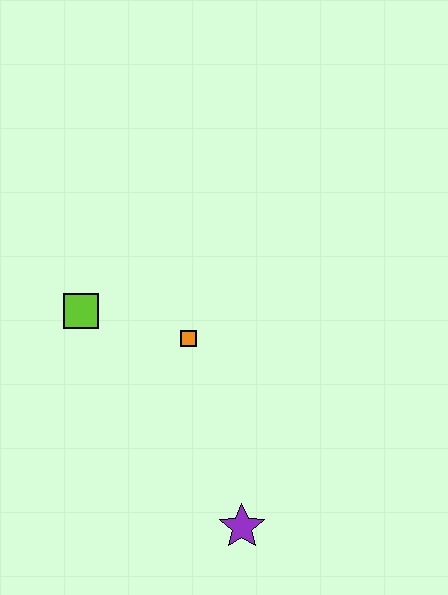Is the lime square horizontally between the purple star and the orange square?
No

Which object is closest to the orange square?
The lime square is closest to the orange square.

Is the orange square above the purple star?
Yes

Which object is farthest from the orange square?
The purple star is farthest from the orange square.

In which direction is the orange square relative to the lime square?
The orange square is to the right of the lime square.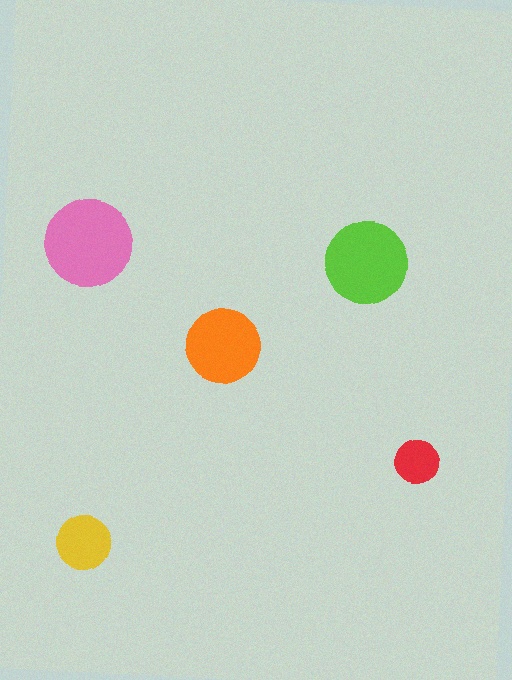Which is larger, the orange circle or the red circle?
The orange one.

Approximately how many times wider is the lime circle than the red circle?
About 2 times wider.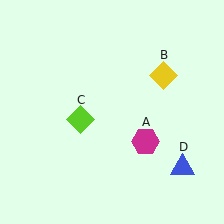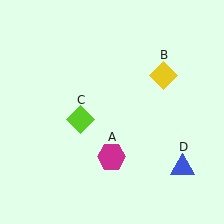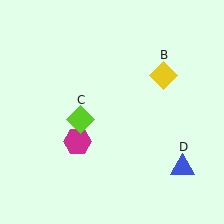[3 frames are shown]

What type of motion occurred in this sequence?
The magenta hexagon (object A) rotated clockwise around the center of the scene.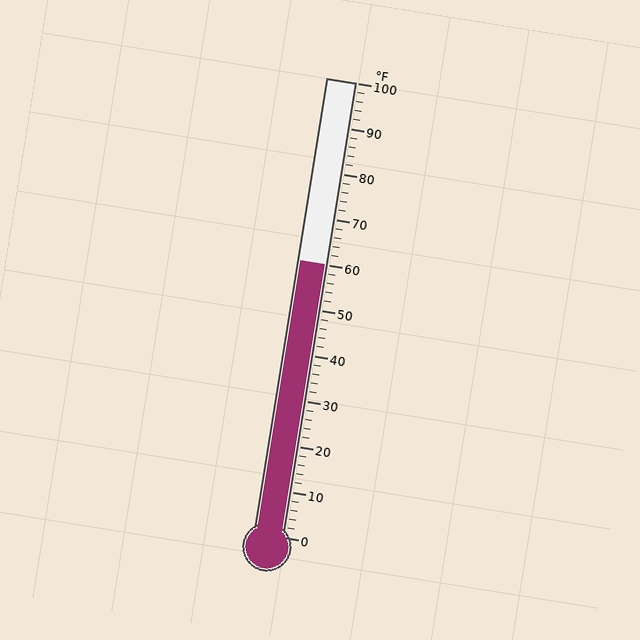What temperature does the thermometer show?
The thermometer shows approximately 60°F.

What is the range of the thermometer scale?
The thermometer scale ranges from 0°F to 100°F.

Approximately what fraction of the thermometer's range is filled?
The thermometer is filled to approximately 60% of its range.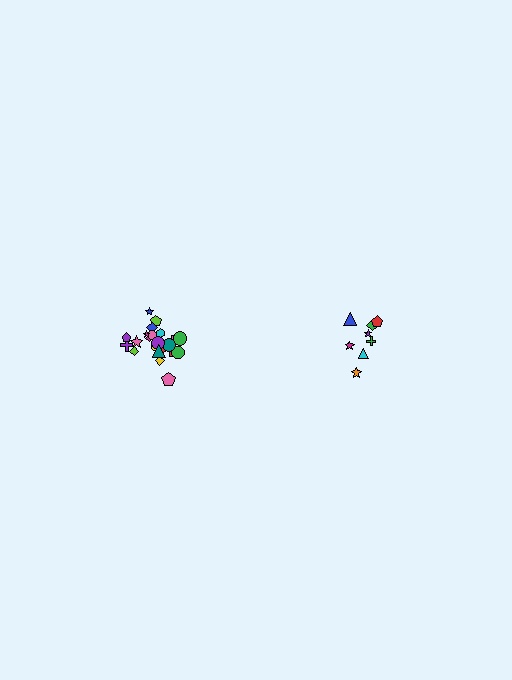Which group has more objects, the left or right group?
The left group.